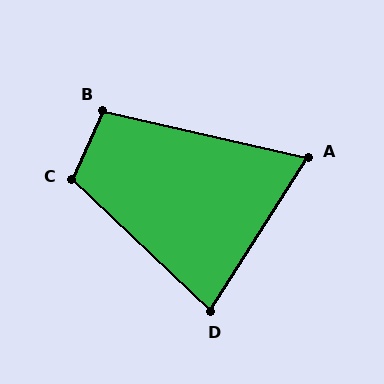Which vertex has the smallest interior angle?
A, at approximately 71 degrees.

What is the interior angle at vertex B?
Approximately 101 degrees (obtuse).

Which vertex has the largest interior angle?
C, at approximately 109 degrees.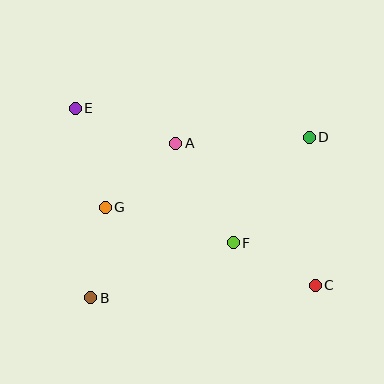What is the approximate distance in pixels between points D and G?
The distance between D and G is approximately 216 pixels.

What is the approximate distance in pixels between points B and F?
The distance between B and F is approximately 153 pixels.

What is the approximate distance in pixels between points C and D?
The distance between C and D is approximately 148 pixels.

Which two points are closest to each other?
Points B and G are closest to each other.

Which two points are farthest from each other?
Points C and E are farthest from each other.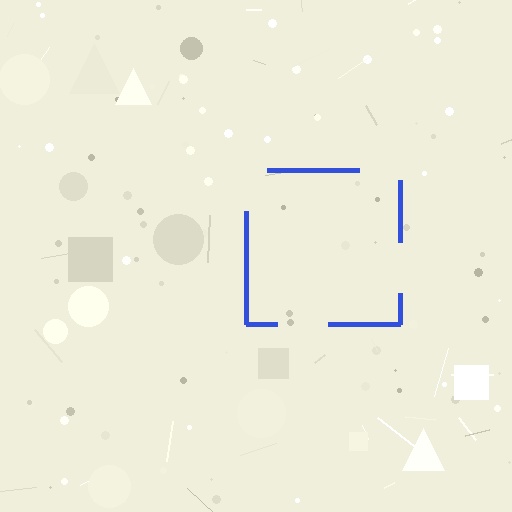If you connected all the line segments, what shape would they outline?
They would outline a square.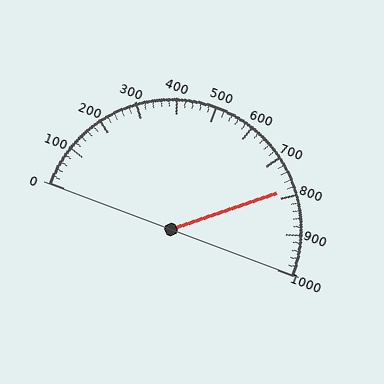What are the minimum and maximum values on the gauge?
The gauge ranges from 0 to 1000.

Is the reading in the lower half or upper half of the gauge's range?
The reading is in the upper half of the range (0 to 1000).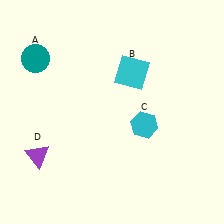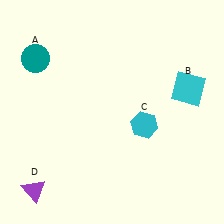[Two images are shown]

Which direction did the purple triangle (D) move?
The purple triangle (D) moved down.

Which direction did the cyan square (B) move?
The cyan square (B) moved right.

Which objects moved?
The objects that moved are: the cyan square (B), the purple triangle (D).